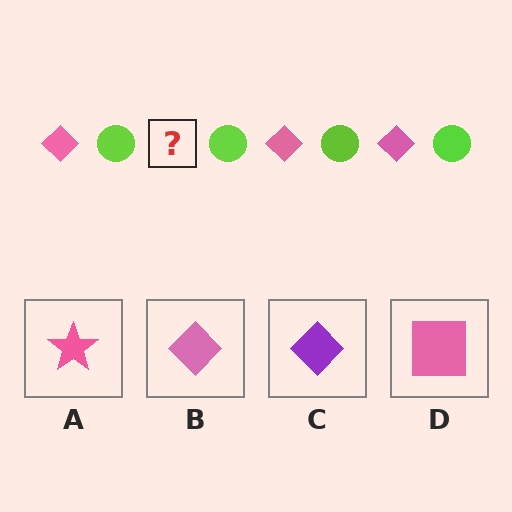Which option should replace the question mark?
Option B.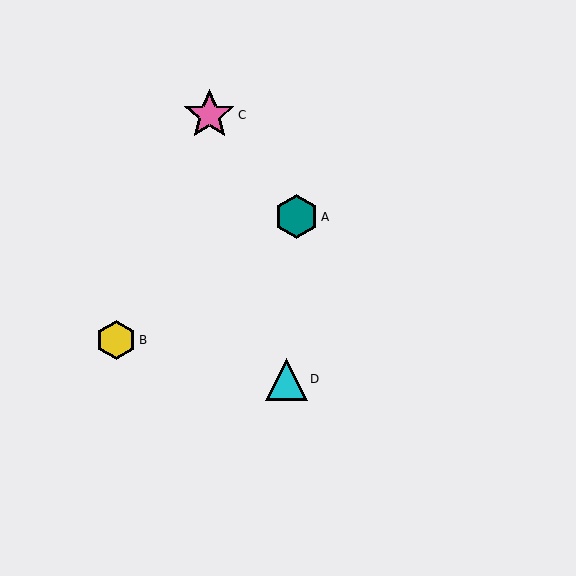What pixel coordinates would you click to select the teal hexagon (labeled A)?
Click at (297, 217) to select the teal hexagon A.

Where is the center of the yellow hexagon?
The center of the yellow hexagon is at (116, 340).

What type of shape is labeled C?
Shape C is a pink star.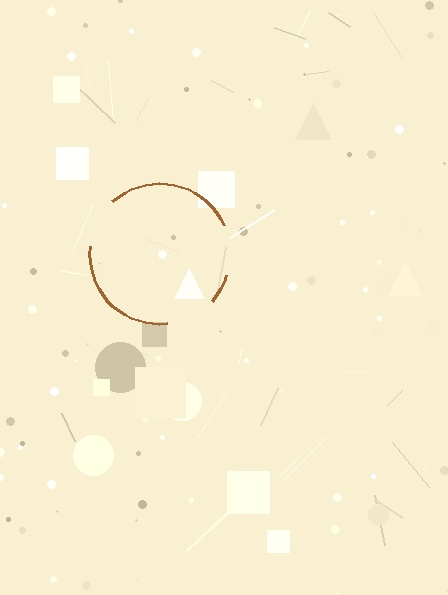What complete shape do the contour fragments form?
The contour fragments form a circle.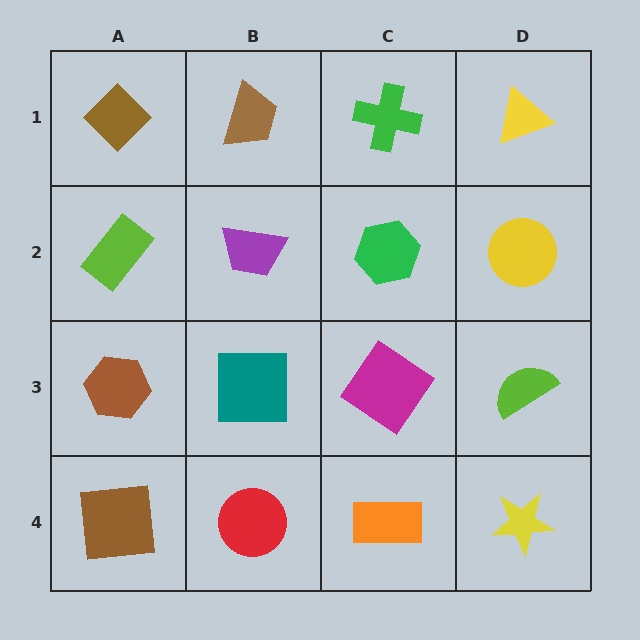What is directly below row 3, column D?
A yellow star.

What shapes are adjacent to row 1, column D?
A yellow circle (row 2, column D), a green cross (row 1, column C).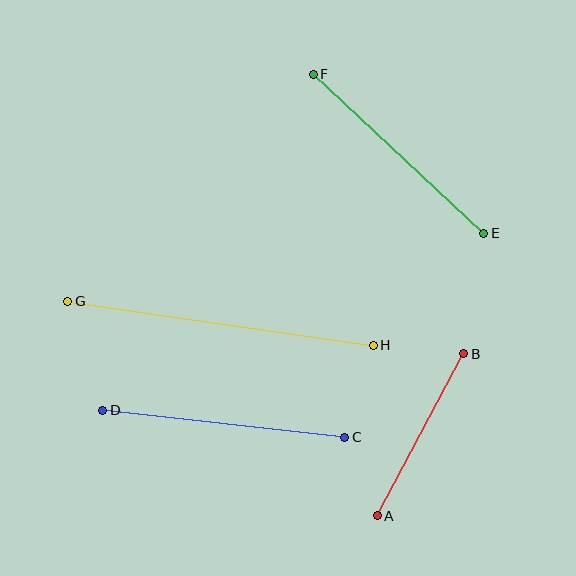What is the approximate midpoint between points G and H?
The midpoint is at approximately (220, 323) pixels.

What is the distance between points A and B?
The distance is approximately 184 pixels.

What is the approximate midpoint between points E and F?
The midpoint is at approximately (398, 154) pixels.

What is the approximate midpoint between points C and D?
The midpoint is at approximately (224, 424) pixels.